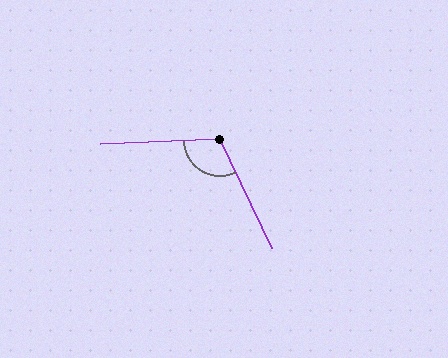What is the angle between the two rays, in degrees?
Approximately 113 degrees.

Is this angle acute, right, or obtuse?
It is obtuse.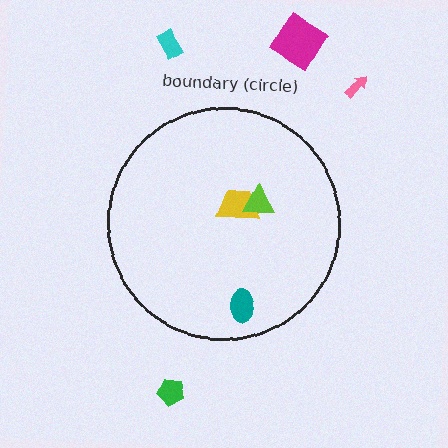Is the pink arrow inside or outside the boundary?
Outside.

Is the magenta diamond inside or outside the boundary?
Outside.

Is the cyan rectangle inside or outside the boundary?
Outside.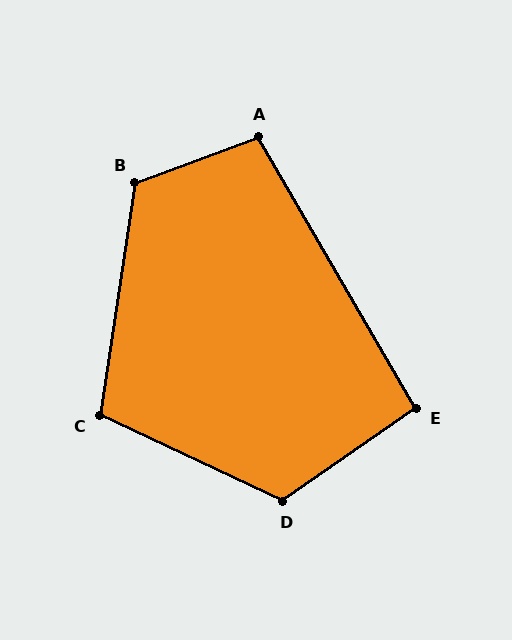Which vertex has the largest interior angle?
D, at approximately 120 degrees.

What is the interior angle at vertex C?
Approximately 107 degrees (obtuse).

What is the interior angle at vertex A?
Approximately 100 degrees (obtuse).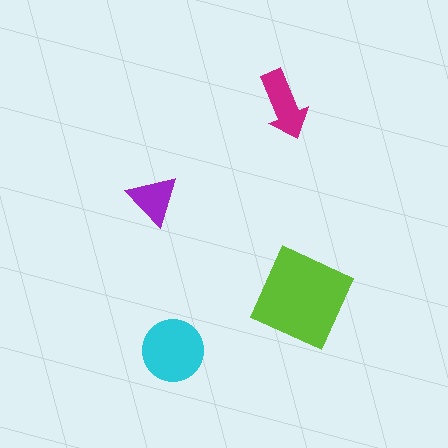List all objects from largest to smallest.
The lime square, the cyan circle, the magenta arrow, the purple triangle.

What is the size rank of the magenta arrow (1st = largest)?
3rd.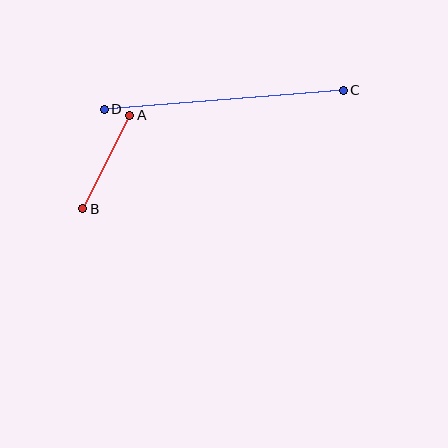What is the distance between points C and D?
The distance is approximately 240 pixels.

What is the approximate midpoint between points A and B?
The midpoint is at approximately (106, 162) pixels.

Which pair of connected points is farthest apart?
Points C and D are farthest apart.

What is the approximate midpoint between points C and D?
The midpoint is at approximately (224, 100) pixels.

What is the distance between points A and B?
The distance is approximately 105 pixels.